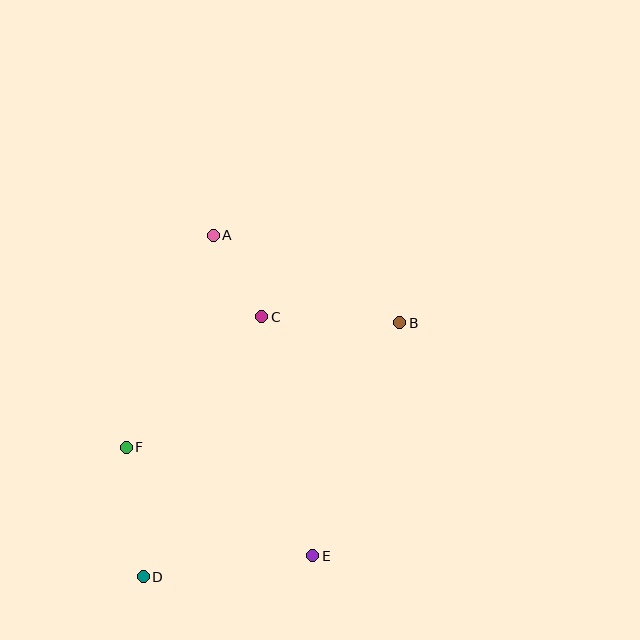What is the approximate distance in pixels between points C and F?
The distance between C and F is approximately 188 pixels.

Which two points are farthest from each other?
Points B and D are farthest from each other.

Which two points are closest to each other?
Points A and C are closest to each other.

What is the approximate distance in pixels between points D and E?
The distance between D and E is approximately 171 pixels.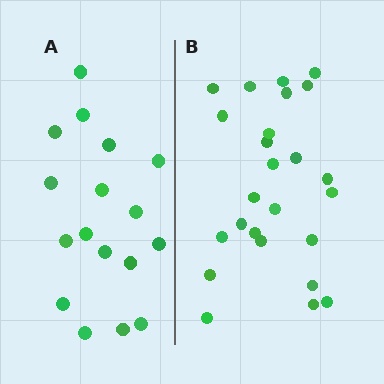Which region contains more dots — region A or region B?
Region B (the right region) has more dots.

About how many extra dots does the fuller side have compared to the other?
Region B has roughly 8 or so more dots than region A.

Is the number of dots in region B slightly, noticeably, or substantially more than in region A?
Region B has substantially more. The ratio is roughly 1.5 to 1.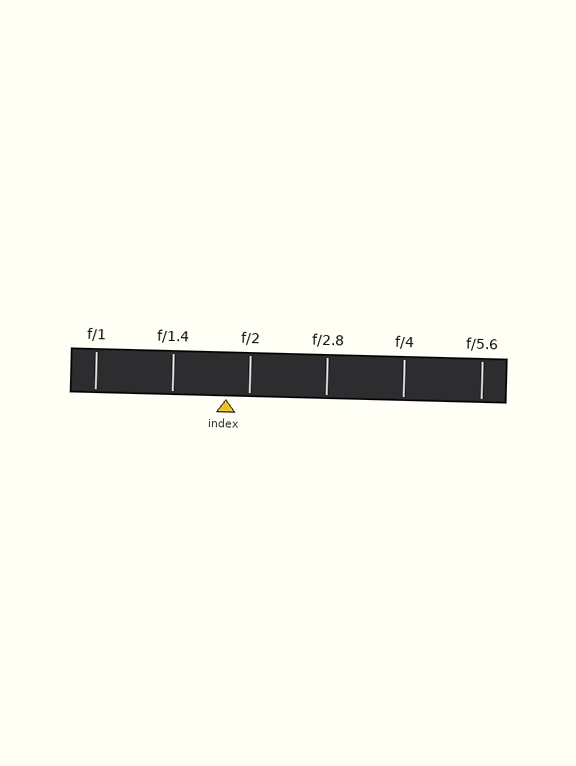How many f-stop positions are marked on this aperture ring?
There are 6 f-stop positions marked.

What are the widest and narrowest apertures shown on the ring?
The widest aperture shown is f/1 and the narrowest is f/5.6.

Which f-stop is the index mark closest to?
The index mark is closest to f/2.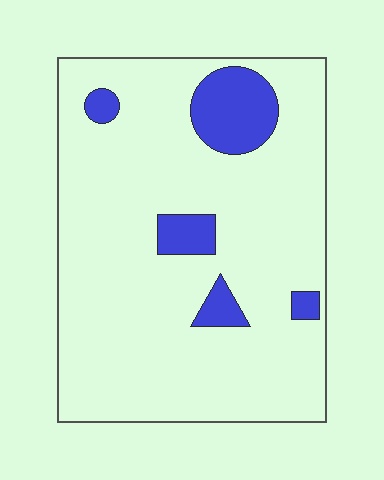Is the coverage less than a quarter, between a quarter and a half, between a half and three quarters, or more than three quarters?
Less than a quarter.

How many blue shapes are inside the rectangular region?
5.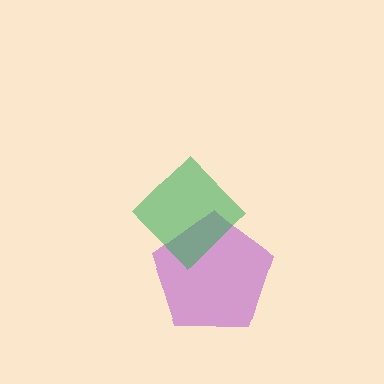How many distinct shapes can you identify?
There are 2 distinct shapes: a purple pentagon, a green diamond.